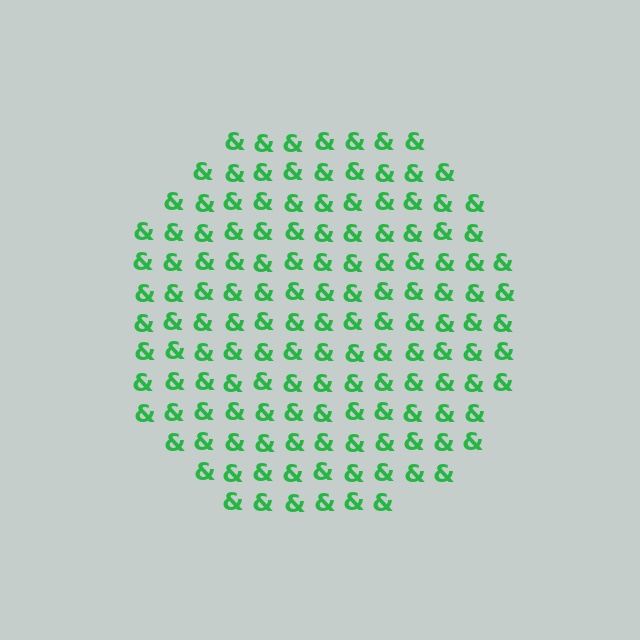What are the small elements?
The small elements are ampersands.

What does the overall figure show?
The overall figure shows a circle.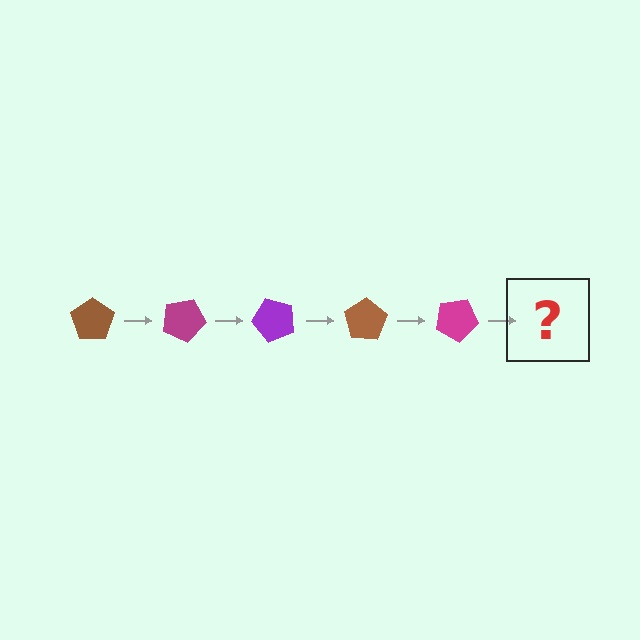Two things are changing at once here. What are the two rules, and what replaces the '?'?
The two rules are that it rotates 25 degrees each step and the color cycles through brown, magenta, and purple. The '?' should be a purple pentagon, rotated 125 degrees from the start.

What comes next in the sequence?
The next element should be a purple pentagon, rotated 125 degrees from the start.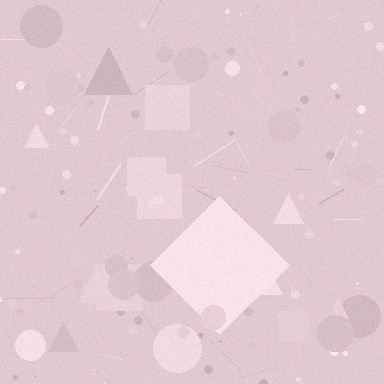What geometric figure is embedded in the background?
A diamond is embedded in the background.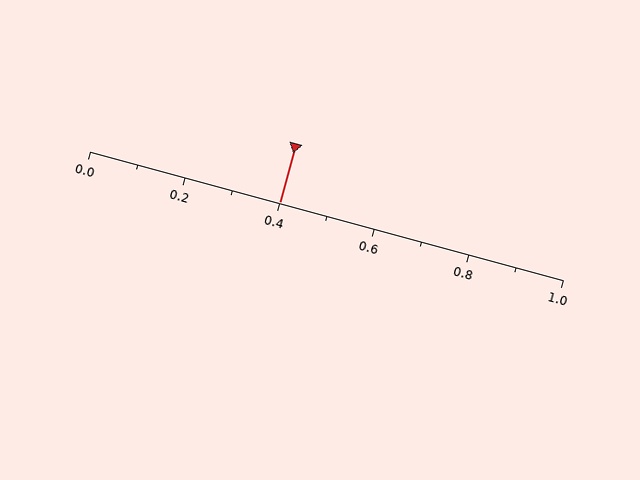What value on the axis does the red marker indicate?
The marker indicates approximately 0.4.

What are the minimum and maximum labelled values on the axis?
The axis runs from 0.0 to 1.0.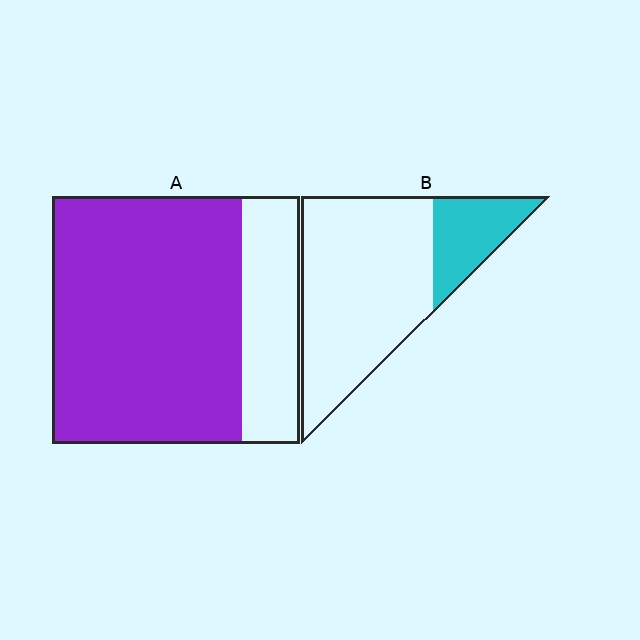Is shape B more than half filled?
No.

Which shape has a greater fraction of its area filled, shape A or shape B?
Shape A.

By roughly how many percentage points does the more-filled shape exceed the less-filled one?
By roughly 55 percentage points (A over B).